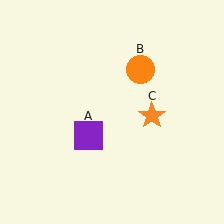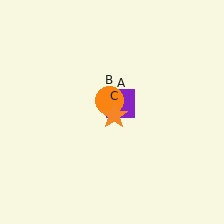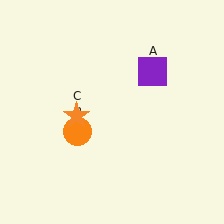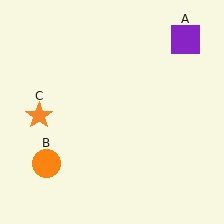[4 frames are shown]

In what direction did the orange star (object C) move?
The orange star (object C) moved left.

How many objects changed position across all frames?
3 objects changed position: purple square (object A), orange circle (object B), orange star (object C).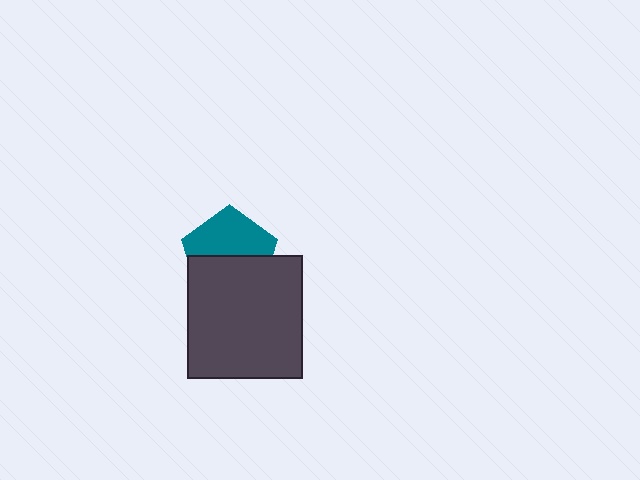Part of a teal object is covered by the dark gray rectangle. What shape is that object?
It is a pentagon.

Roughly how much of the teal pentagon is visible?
About half of it is visible (roughly 51%).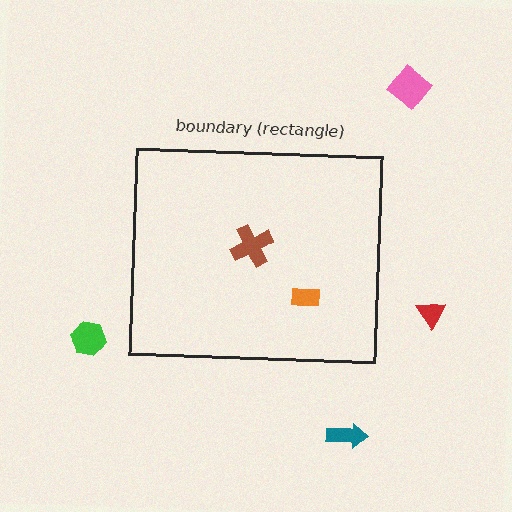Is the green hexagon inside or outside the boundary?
Outside.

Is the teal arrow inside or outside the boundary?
Outside.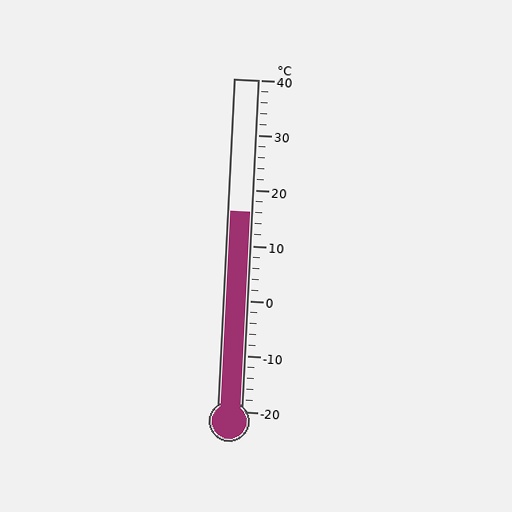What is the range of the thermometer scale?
The thermometer scale ranges from -20°C to 40°C.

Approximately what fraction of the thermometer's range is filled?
The thermometer is filled to approximately 60% of its range.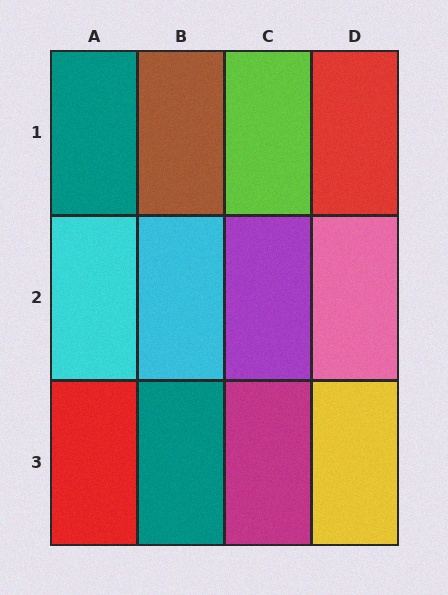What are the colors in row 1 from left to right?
Teal, brown, lime, red.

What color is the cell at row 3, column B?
Teal.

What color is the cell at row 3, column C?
Magenta.